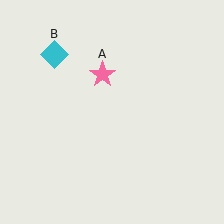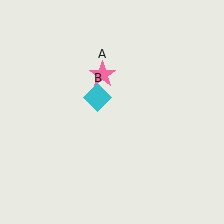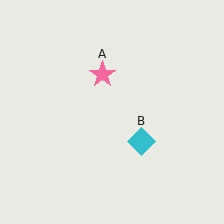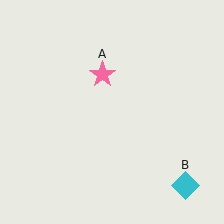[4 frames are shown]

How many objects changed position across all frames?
1 object changed position: cyan diamond (object B).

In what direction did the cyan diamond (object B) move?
The cyan diamond (object B) moved down and to the right.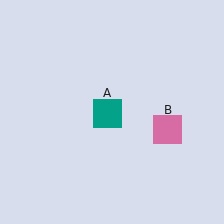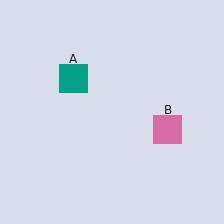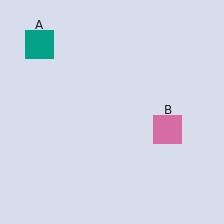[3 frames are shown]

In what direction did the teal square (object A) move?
The teal square (object A) moved up and to the left.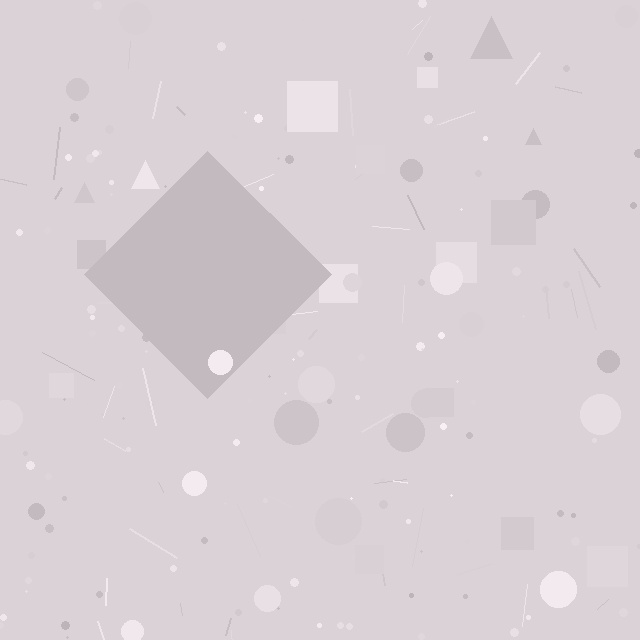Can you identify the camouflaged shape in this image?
The camouflaged shape is a diamond.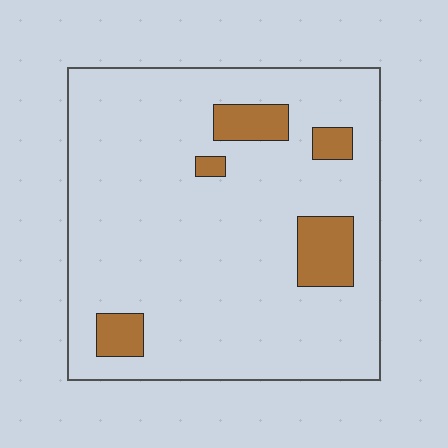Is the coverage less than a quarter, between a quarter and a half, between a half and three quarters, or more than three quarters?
Less than a quarter.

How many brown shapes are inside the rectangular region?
5.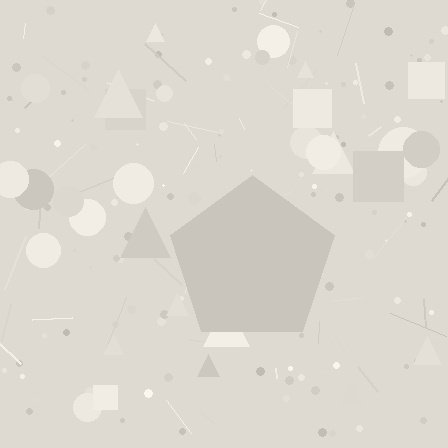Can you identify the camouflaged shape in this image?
The camouflaged shape is a pentagon.